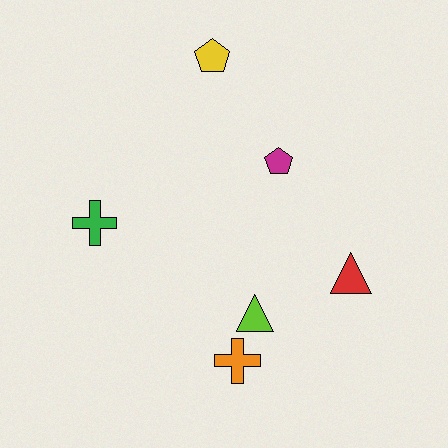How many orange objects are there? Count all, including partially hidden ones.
There is 1 orange object.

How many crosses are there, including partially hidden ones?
There are 2 crosses.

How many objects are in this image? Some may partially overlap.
There are 6 objects.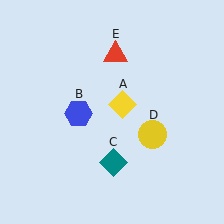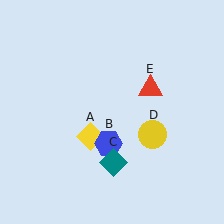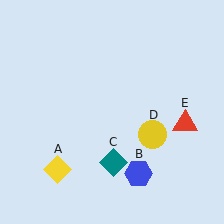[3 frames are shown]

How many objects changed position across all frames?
3 objects changed position: yellow diamond (object A), blue hexagon (object B), red triangle (object E).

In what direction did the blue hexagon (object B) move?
The blue hexagon (object B) moved down and to the right.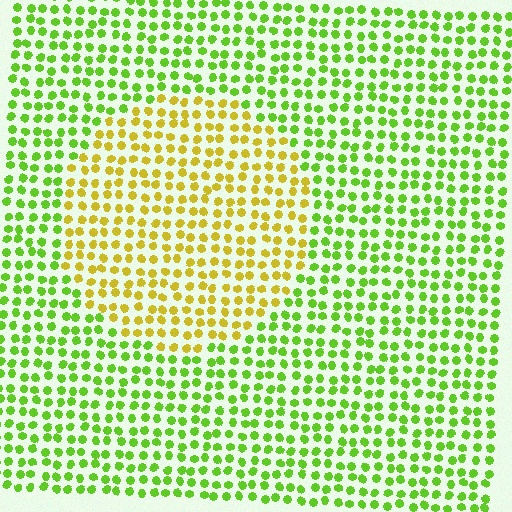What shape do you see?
I see a circle.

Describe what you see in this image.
The image is filled with small lime elements in a uniform arrangement. A circle-shaped region is visible where the elements are tinted to a slightly different hue, forming a subtle color boundary.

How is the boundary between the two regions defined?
The boundary is defined purely by a slight shift in hue (about 45 degrees). Spacing, size, and orientation are identical on both sides.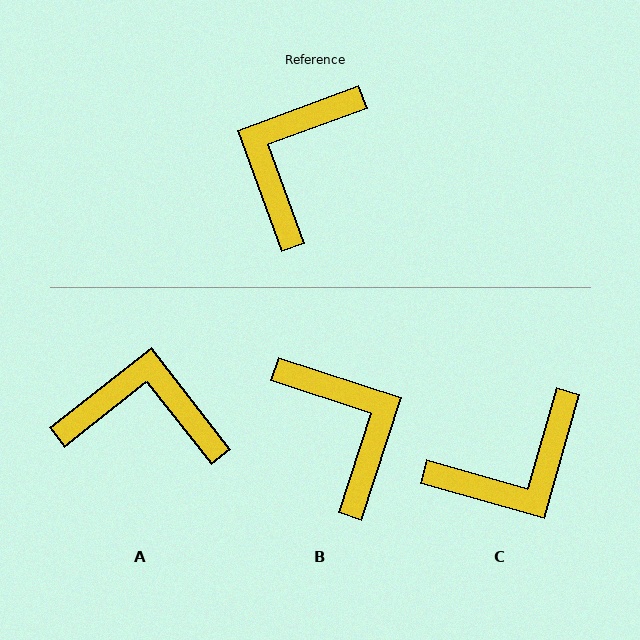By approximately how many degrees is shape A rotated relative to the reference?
Approximately 72 degrees clockwise.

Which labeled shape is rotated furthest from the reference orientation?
C, about 144 degrees away.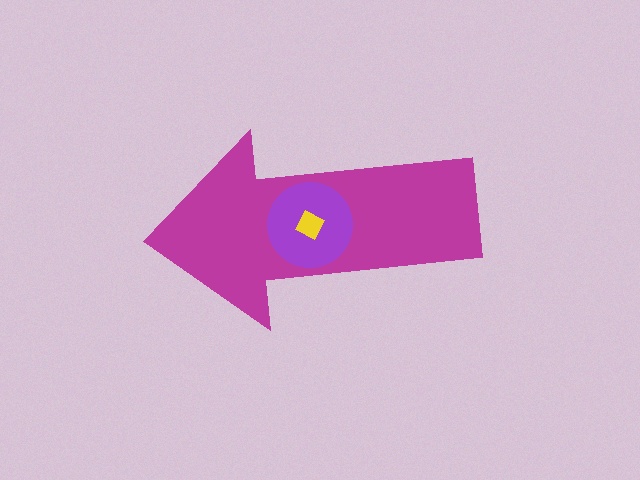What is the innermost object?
The yellow square.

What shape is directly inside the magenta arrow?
The purple circle.